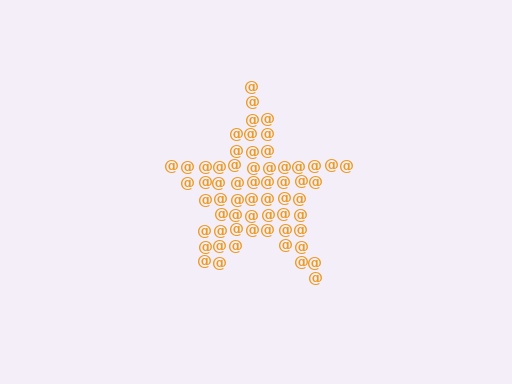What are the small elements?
The small elements are at signs.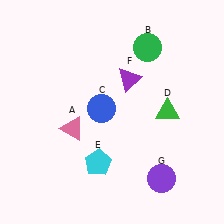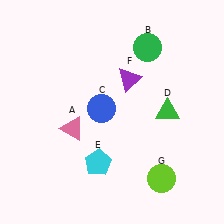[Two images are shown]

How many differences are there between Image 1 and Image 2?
There is 1 difference between the two images.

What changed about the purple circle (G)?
In Image 1, G is purple. In Image 2, it changed to lime.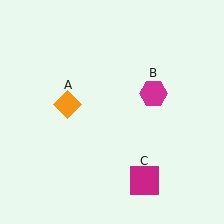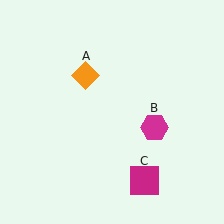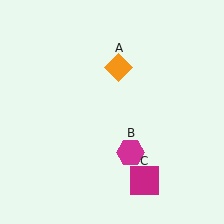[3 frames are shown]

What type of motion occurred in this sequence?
The orange diamond (object A), magenta hexagon (object B) rotated clockwise around the center of the scene.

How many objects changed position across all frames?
2 objects changed position: orange diamond (object A), magenta hexagon (object B).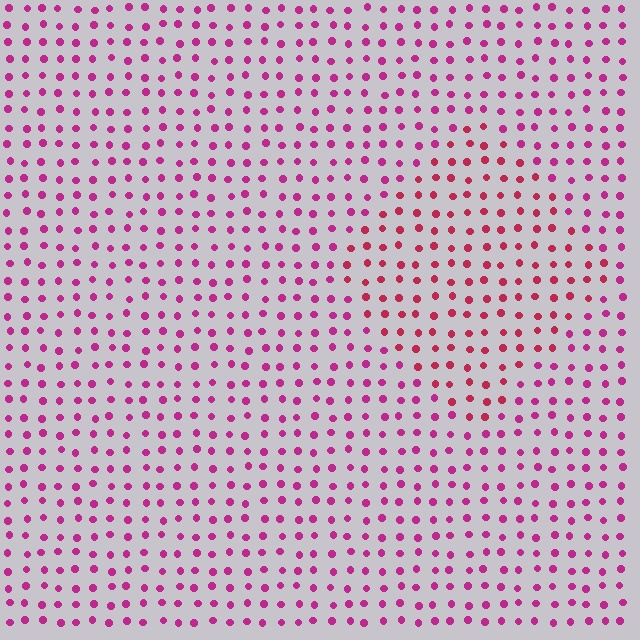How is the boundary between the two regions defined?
The boundary is defined purely by a slight shift in hue (about 25 degrees). Spacing, size, and orientation are identical on both sides.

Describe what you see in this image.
The image is filled with small magenta elements in a uniform arrangement. A diamond-shaped region is visible where the elements are tinted to a slightly different hue, forming a subtle color boundary.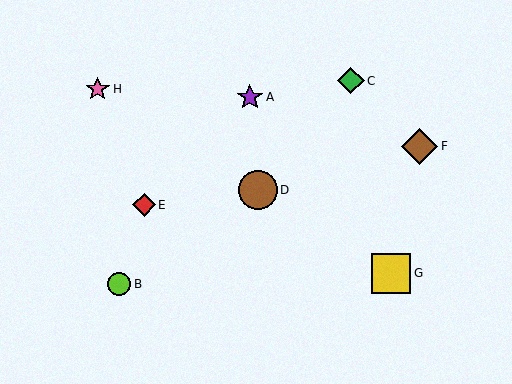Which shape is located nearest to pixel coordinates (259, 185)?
The brown circle (labeled D) at (258, 190) is nearest to that location.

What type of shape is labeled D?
Shape D is a brown circle.